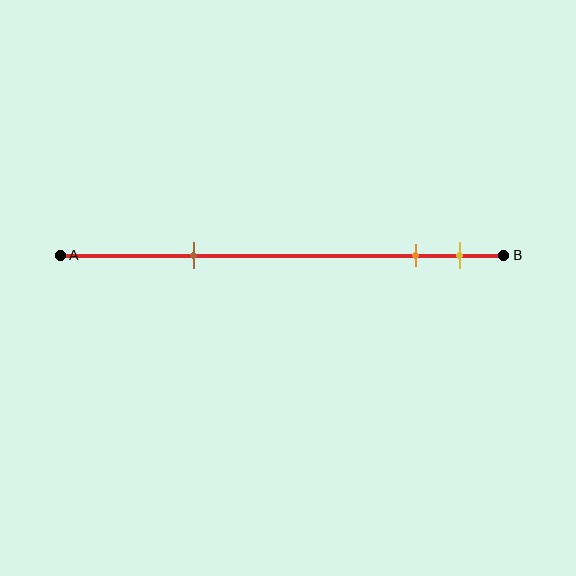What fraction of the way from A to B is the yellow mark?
The yellow mark is approximately 90% (0.9) of the way from A to B.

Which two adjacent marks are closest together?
The orange and yellow marks are the closest adjacent pair.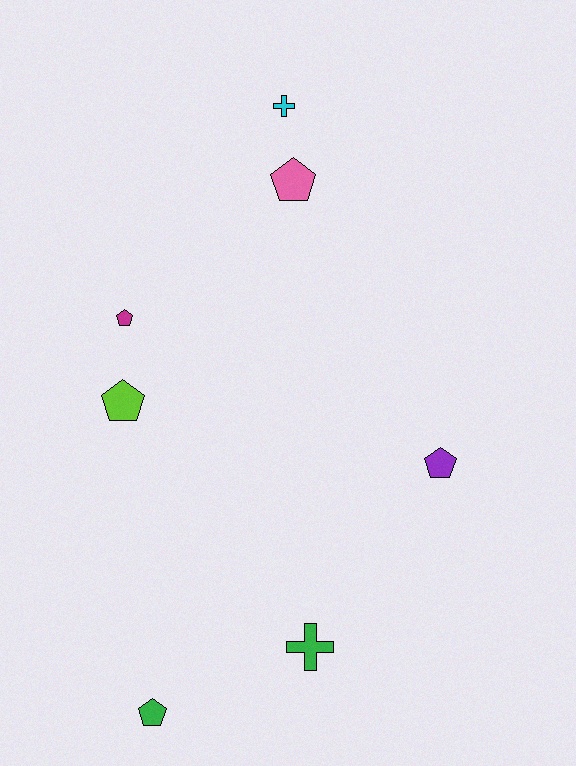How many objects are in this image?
There are 7 objects.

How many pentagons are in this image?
There are 5 pentagons.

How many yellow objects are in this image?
There are no yellow objects.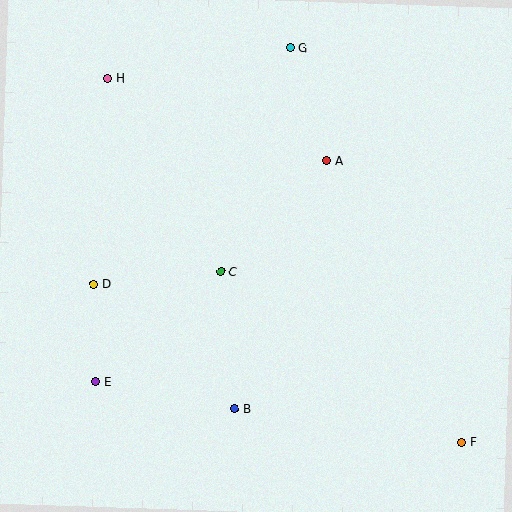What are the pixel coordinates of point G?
Point G is at (290, 48).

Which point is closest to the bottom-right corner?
Point F is closest to the bottom-right corner.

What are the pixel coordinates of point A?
Point A is at (327, 161).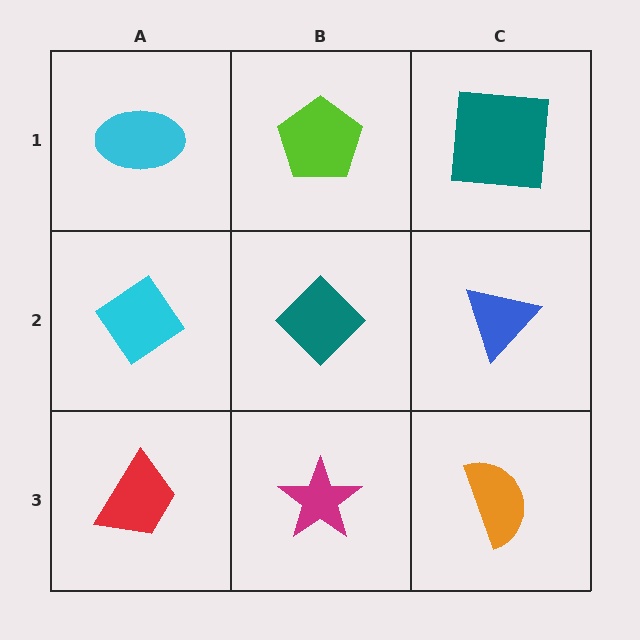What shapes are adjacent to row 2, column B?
A lime pentagon (row 1, column B), a magenta star (row 3, column B), a cyan diamond (row 2, column A), a blue triangle (row 2, column C).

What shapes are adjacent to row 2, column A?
A cyan ellipse (row 1, column A), a red trapezoid (row 3, column A), a teal diamond (row 2, column B).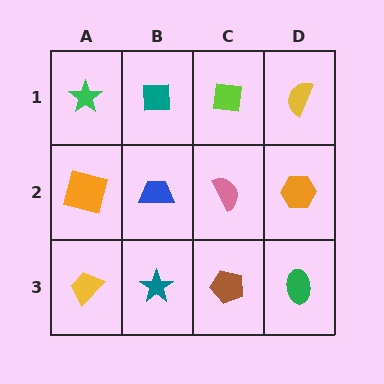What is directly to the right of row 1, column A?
A teal square.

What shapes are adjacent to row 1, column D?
An orange hexagon (row 2, column D), a lime square (row 1, column C).